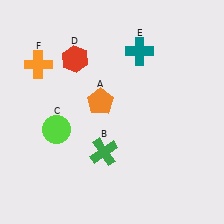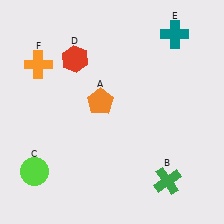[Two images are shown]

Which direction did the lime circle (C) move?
The lime circle (C) moved down.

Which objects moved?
The objects that moved are: the green cross (B), the lime circle (C), the teal cross (E).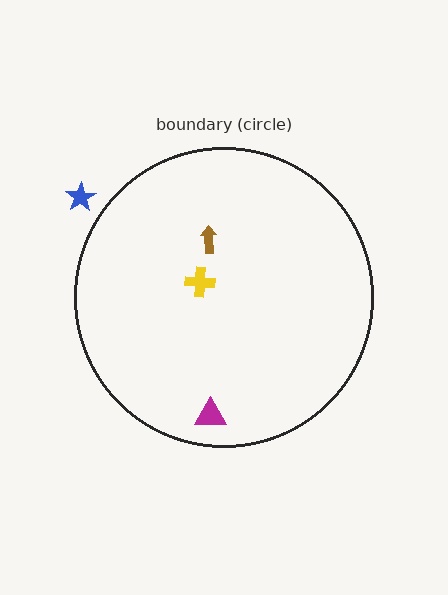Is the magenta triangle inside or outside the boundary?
Inside.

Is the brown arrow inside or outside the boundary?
Inside.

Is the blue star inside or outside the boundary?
Outside.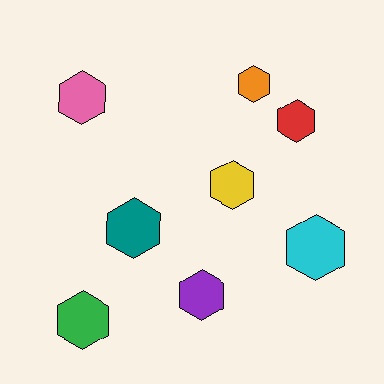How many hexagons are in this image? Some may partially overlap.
There are 8 hexagons.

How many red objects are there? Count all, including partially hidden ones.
There is 1 red object.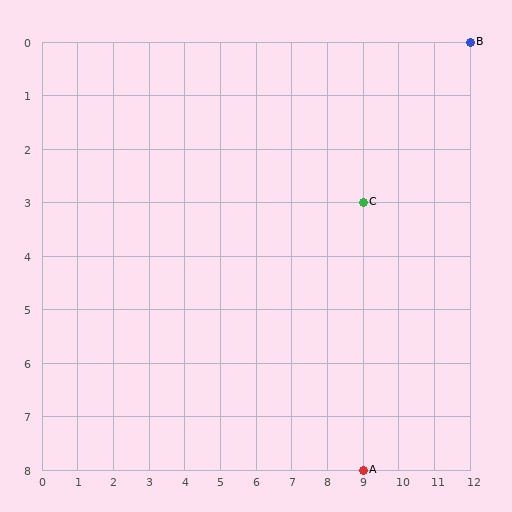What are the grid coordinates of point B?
Point B is at grid coordinates (12, 0).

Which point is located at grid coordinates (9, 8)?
Point A is at (9, 8).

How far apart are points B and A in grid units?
Points B and A are 3 columns and 8 rows apart (about 8.5 grid units diagonally).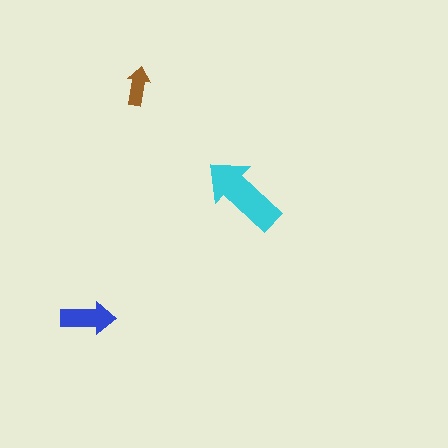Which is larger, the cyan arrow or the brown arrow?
The cyan one.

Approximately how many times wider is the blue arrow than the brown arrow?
About 1.5 times wider.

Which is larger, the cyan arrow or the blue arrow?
The cyan one.